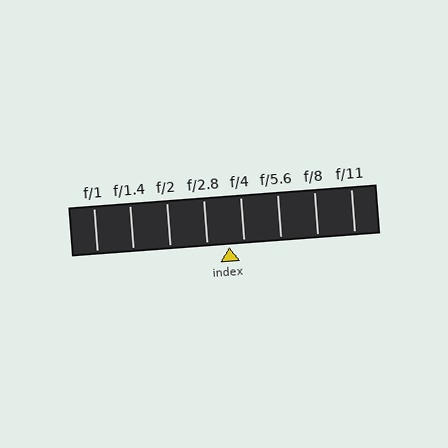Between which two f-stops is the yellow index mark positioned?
The index mark is between f/2.8 and f/4.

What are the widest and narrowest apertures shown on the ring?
The widest aperture shown is f/1 and the narrowest is f/11.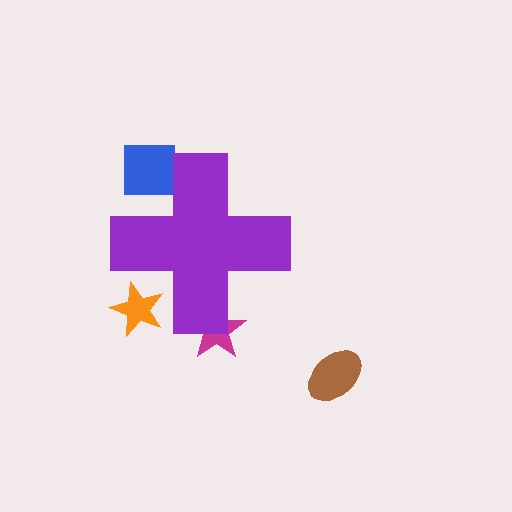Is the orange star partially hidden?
Yes, the orange star is partially hidden behind the purple cross.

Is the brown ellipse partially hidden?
No, the brown ellipse is fully visible.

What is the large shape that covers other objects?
A purple cross.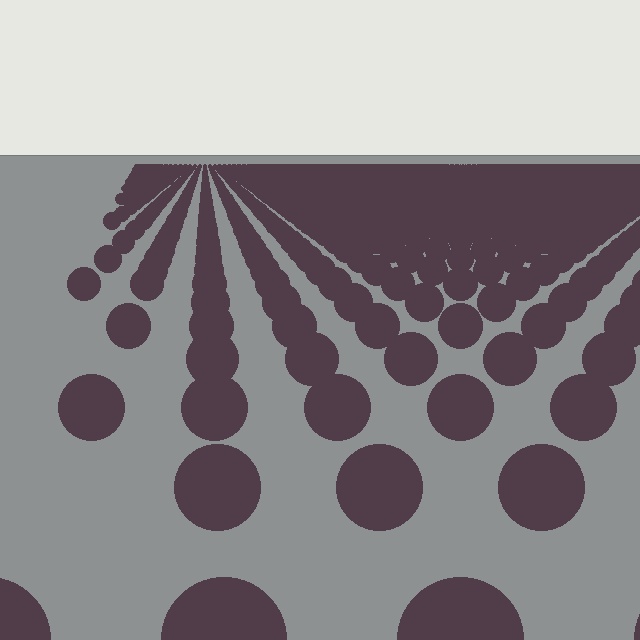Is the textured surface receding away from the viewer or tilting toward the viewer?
The surface is receding away from the viewer. Texture elements get smaller and denser toward the top.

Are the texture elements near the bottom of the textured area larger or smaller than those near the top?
Larger. Near the bottom, elements are closer to the viewer and appear at a bigger on-screen size.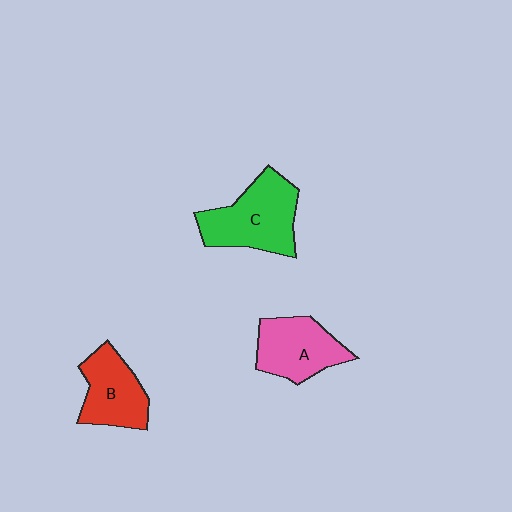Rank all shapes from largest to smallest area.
From largest to smallest: C (green), A (pink), B (red).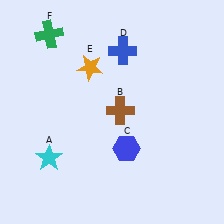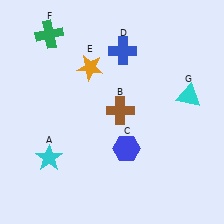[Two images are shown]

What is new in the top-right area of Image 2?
A cyan triangle (G) was added in the top-right area of Image 2.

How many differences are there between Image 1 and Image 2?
There is 1 difference between the two images.